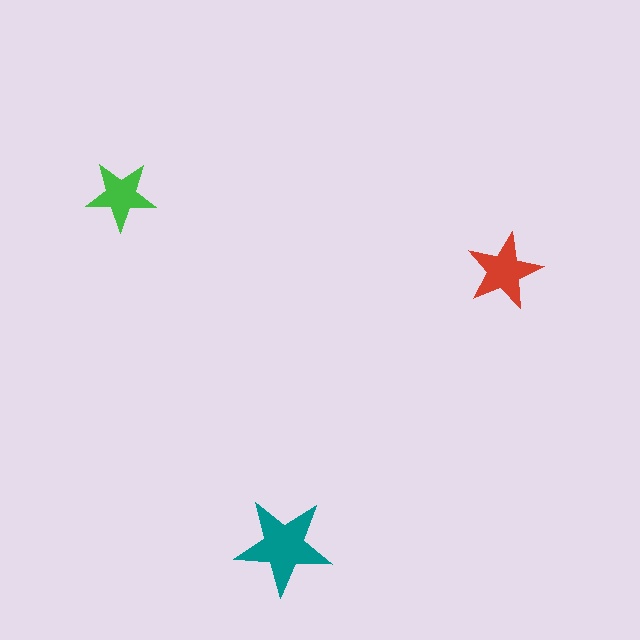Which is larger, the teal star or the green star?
The teal one.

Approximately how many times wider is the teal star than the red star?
About 1.5 times wider.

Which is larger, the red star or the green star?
The red one.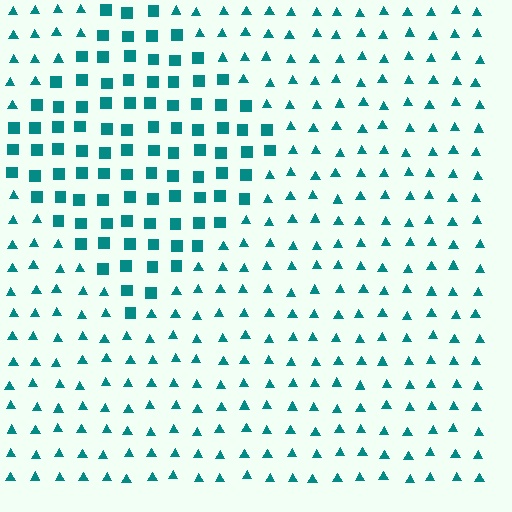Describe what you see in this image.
The image is filled with small teal elements arranged in a uniform grid. A diamond-shaped region contains squares, while the surrounding area contains triangles. The boundary is defined purely by the change in element shape.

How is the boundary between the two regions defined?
The boundary is defined by a change in element shape: squares inside vs. triangles outside. All elements share the same color and spacing.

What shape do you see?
I see a diamond.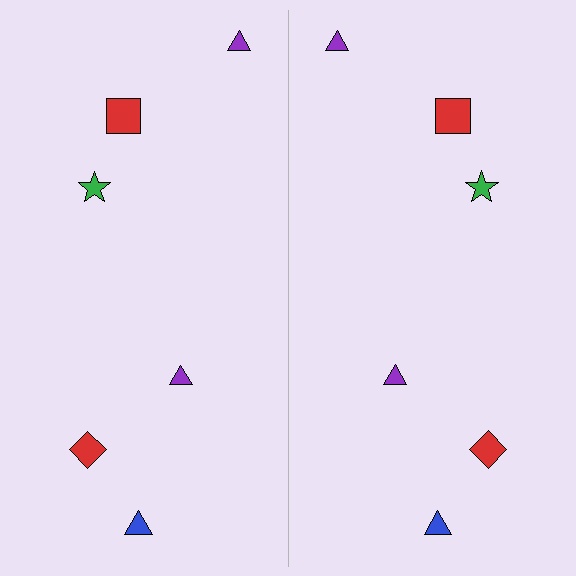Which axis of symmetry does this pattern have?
The pattern has a vertical axis of symmetry running through the center of the image.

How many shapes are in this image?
There are 12 shapes in this image.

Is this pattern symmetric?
Yes, this pattern has bilateral (reflection) symmetry.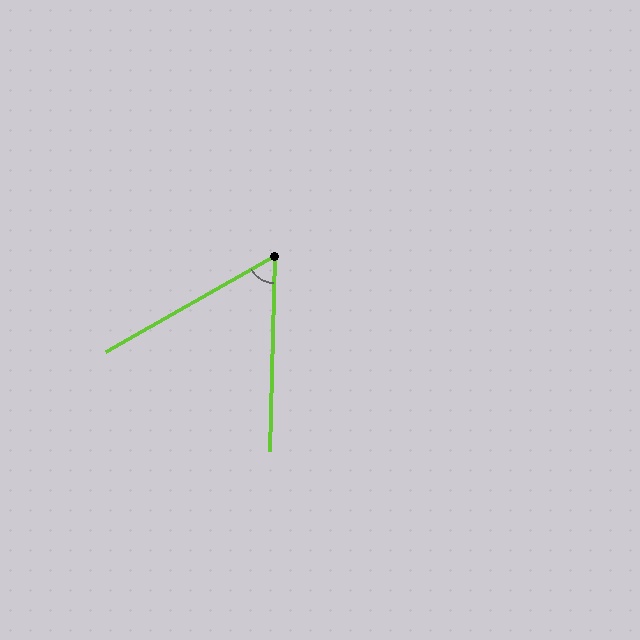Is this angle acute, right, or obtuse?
It is acute.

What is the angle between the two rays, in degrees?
Approximately 59 degrees.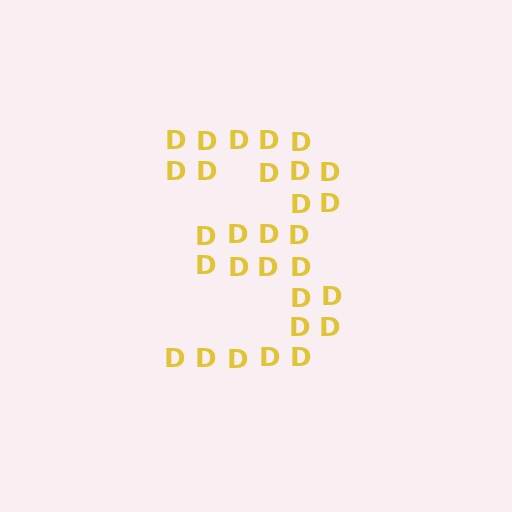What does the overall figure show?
The overall figure shows the digit 3.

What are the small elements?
The small elements are letter D's.